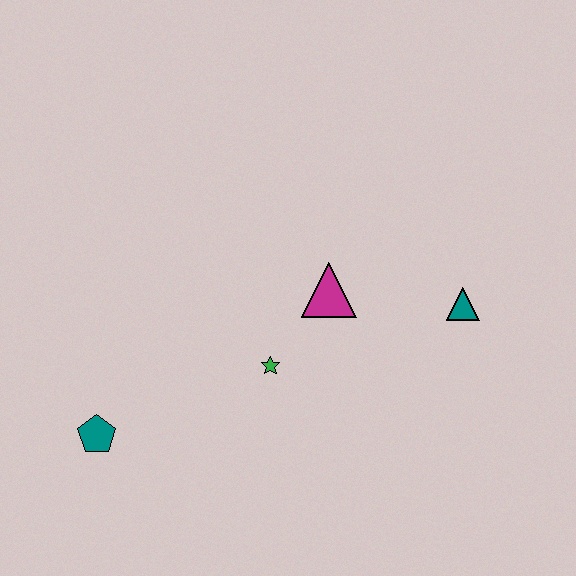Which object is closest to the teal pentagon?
The green star is closest to the teal pentagon.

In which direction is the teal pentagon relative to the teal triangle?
The teal pentagon is to the left of the teal triangle.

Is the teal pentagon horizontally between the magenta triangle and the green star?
No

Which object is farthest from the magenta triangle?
The teal pentagon is farthest from the magenta triangle.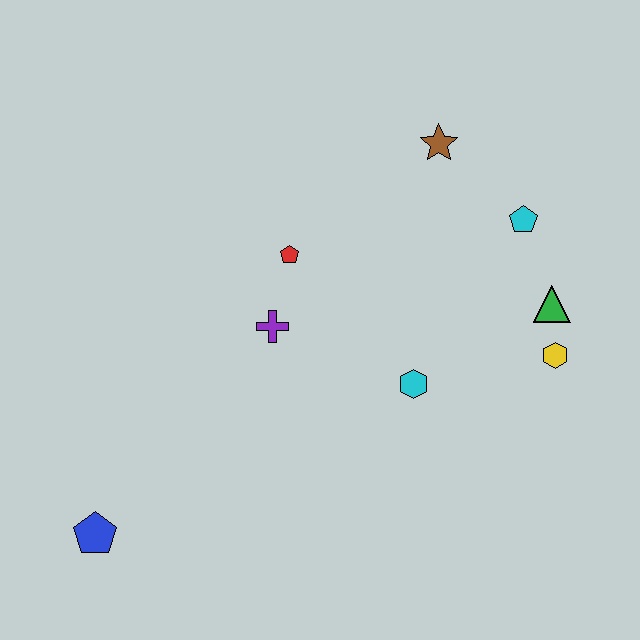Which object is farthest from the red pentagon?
The blue pentagon is farthest from the red pentagon.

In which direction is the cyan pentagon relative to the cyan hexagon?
The cyan pentagon is above the cyan hexagon.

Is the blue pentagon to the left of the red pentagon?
Yes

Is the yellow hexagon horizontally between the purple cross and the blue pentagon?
No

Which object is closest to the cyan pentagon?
The green triangle is closest to the cyan pentagon.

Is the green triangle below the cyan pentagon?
Yes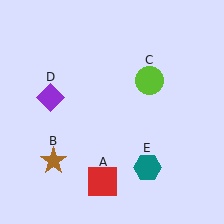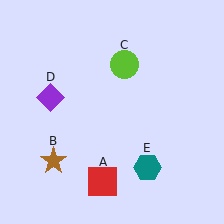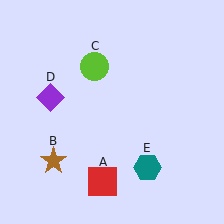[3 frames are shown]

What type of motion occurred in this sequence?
The lime circle (object C) rotated counterclockwise around the center of the scene.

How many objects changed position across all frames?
1 object changed position: lime circle (object C).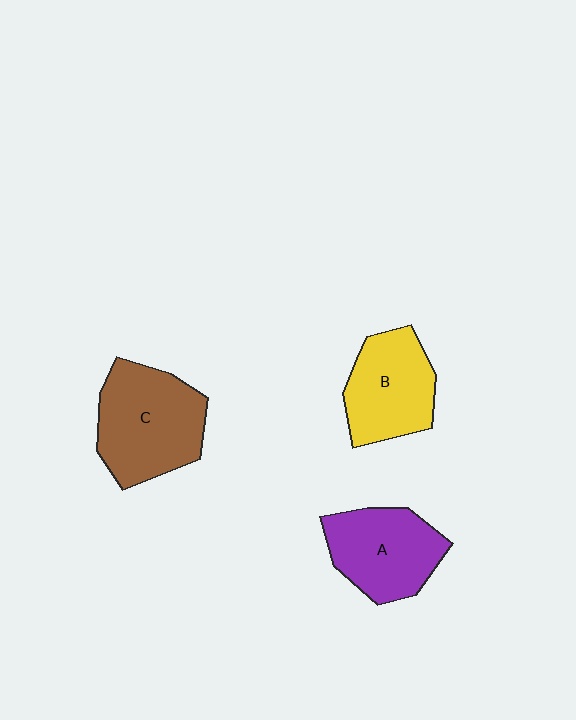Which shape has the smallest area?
Shape B (yellow).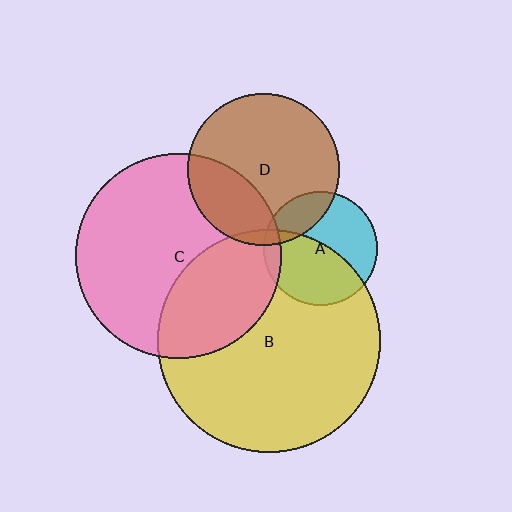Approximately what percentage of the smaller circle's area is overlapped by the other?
Approximately 5%.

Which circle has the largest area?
Circle B (yellow).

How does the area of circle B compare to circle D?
Approximately 2.2 times.